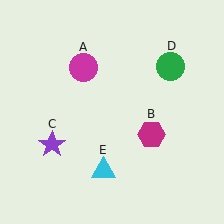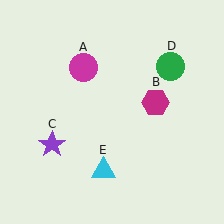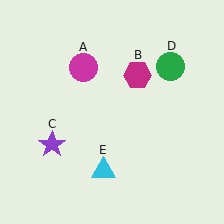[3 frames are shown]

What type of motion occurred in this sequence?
The magenta hexagon (object B) rotated counterclockwise around the center of the scene.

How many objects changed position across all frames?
1 object changed position: magenta hexagon (object B).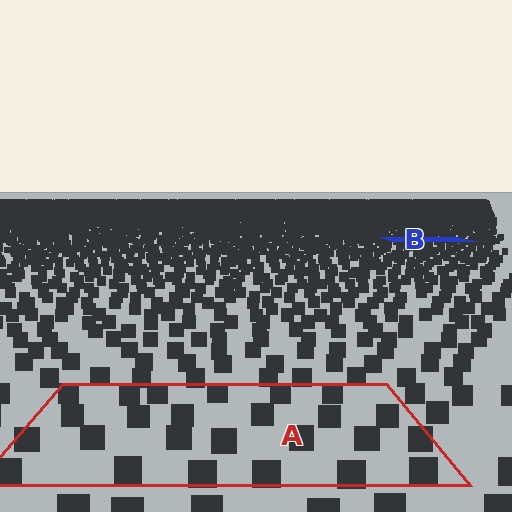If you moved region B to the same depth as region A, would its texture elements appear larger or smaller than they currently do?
They would appear larger. At a closer depth, the same texture elements are projected at a bigger on-screen size.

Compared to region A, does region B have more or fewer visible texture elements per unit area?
Region B has more texture elements per unit area — they are packed more densely because it is farther away.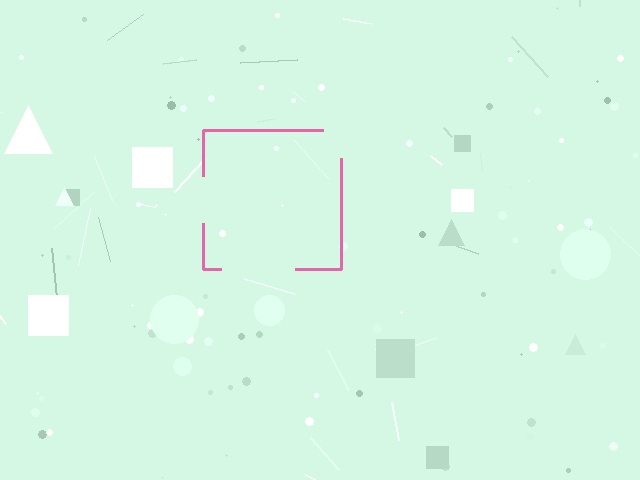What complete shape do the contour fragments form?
The contour fragments form a square.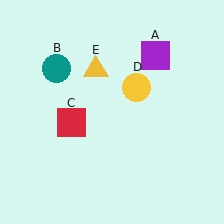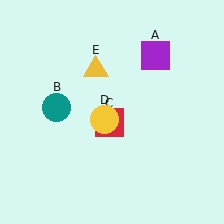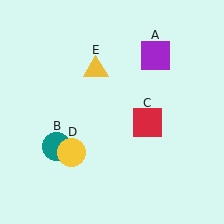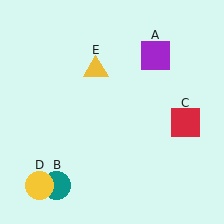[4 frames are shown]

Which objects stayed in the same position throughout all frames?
Purple square (object A) and yellow triangle (object E) remained stationary.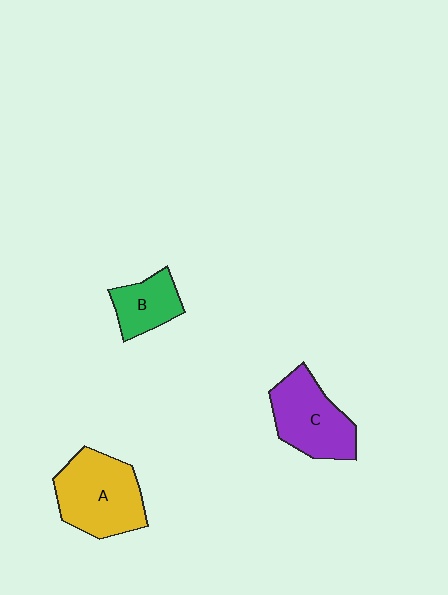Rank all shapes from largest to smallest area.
From largest to smallest: A (yellow), C (purple), B (green).